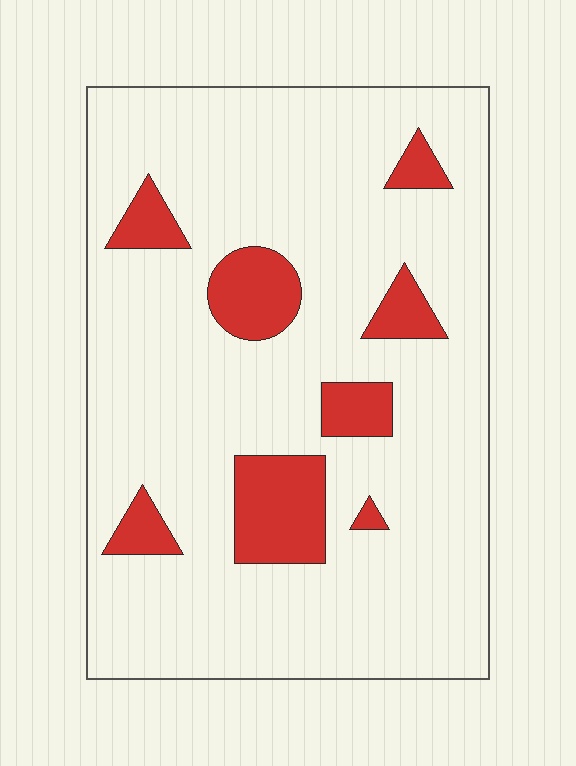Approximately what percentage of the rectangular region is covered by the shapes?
Approximately 15%.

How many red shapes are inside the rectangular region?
8.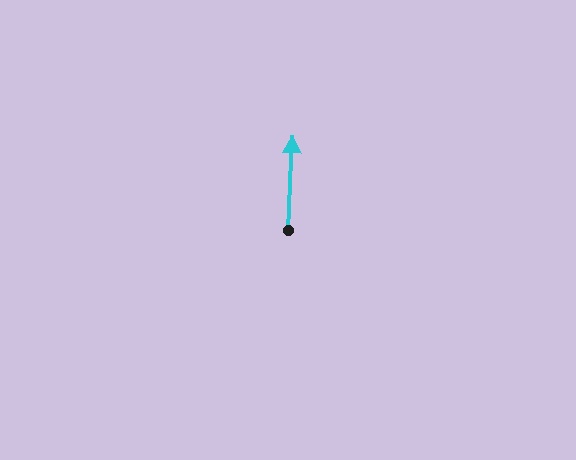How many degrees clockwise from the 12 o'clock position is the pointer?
Approximately 3 degrees.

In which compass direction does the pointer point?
North.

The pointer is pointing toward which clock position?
Roughly 12 o'clock.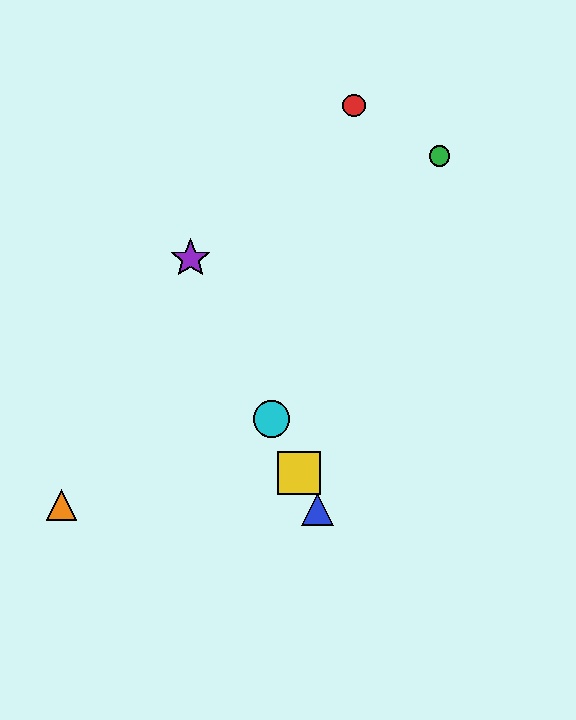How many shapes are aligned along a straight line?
4 shapes (the blue triangle, the yellow square, the purple star, the cyan circle) are aligned along a straight line.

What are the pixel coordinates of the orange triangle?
The orange triangle is at (62, 505).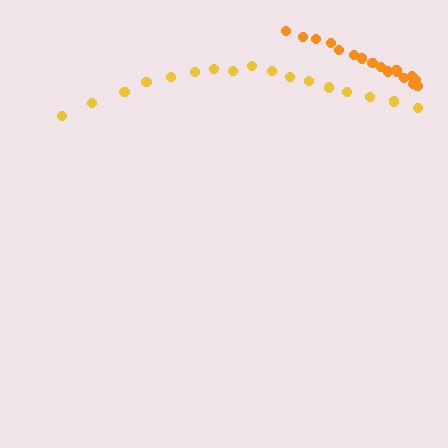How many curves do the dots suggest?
There are 2 distinct paths.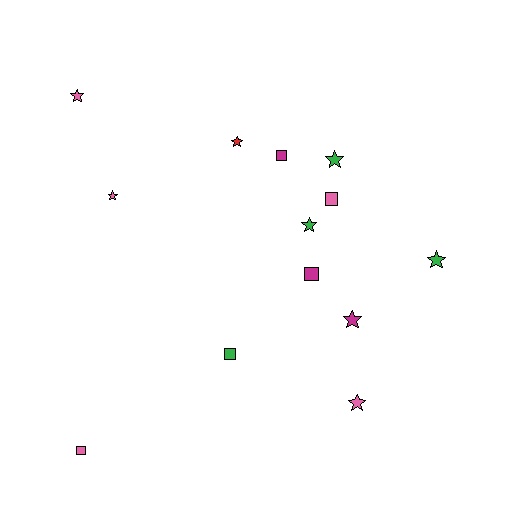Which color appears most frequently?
Pink, with 5 objects.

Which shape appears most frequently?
Star, with 8 objects.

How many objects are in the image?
There are 13 objects.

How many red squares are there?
There are no red squares.